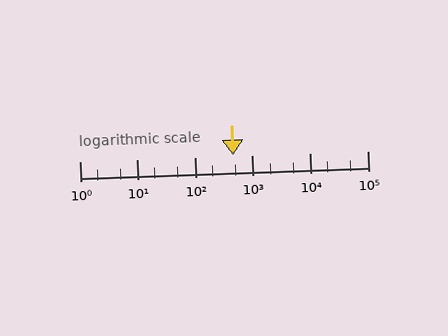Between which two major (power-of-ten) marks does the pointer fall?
The pointer is between 100 and 1000.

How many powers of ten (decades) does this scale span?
The scale spans 5 decades, from 1 to 100000.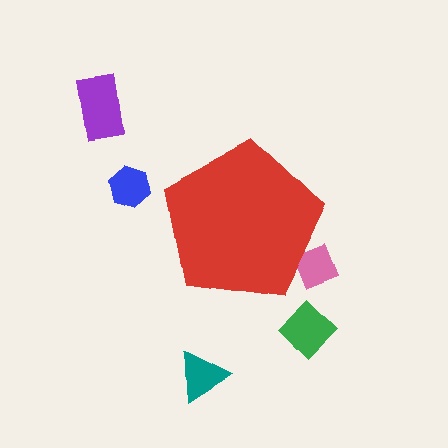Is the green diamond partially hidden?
No, the green diamond is fully visible.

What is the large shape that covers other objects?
A red pentagon.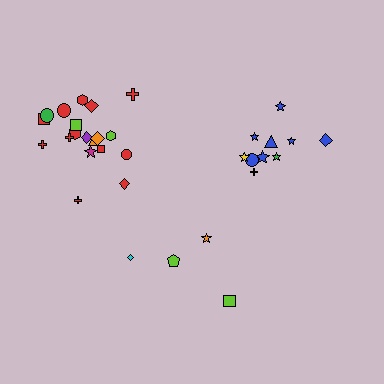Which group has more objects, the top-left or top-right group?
The top-left group.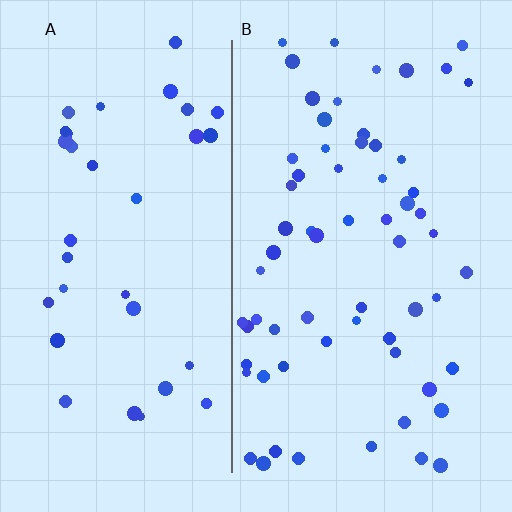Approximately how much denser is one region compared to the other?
Approximately 1.8× — region B over region A.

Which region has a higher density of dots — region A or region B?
B (the right).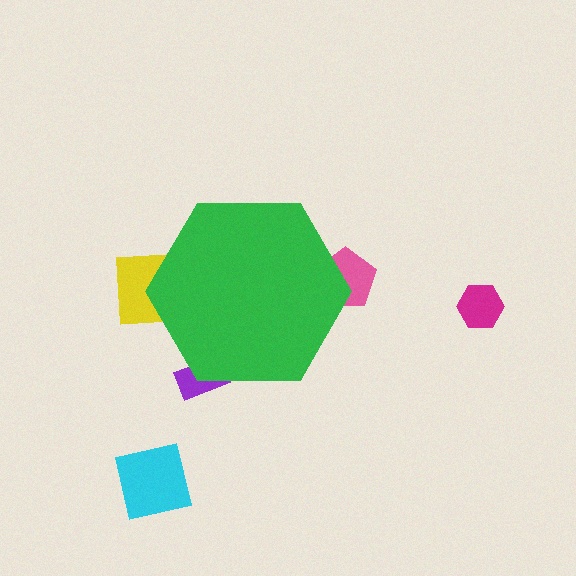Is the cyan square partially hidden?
No, the cyan square is fully visible.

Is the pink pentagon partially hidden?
Yes, the pink pentagon is partially hidden behind the green hexagon.